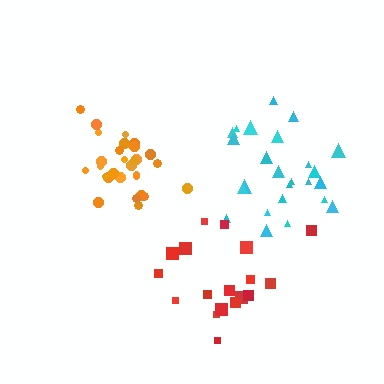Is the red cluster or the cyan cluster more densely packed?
Cyan.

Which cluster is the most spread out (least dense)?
Red.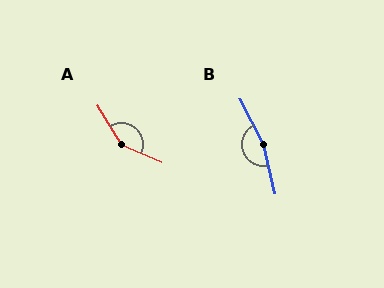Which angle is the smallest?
A, at approximately 145 degrees.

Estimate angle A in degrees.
Approximately 145 degrees.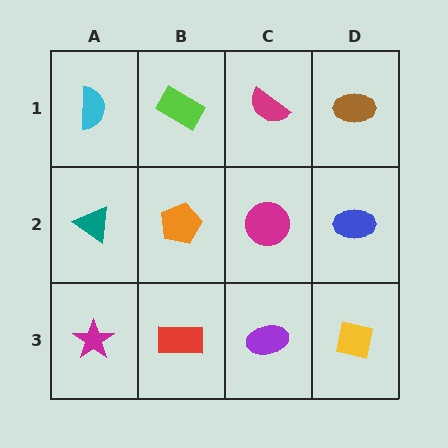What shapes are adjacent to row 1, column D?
A blue ellipse (row 2, column D), a magenta semicircle (row 1, column C).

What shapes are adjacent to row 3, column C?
A magenta circle (row 2, column C), a red rectangle (row 3, column B), a yellow square (row 3, column D).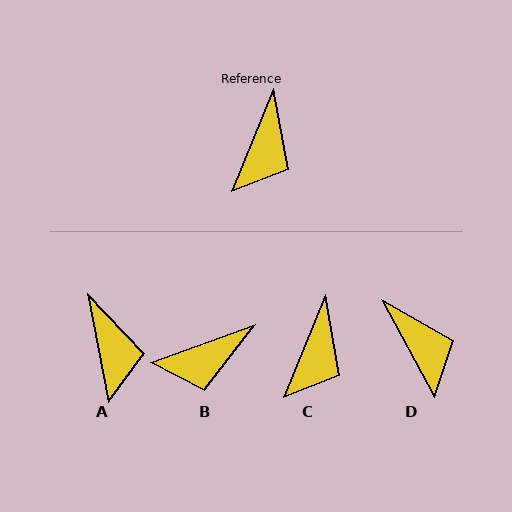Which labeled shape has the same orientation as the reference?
C.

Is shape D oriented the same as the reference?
No, it is off by about 51 degrees.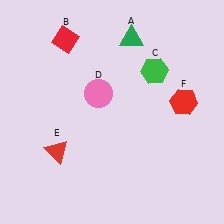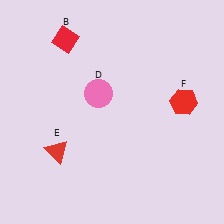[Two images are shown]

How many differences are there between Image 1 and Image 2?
There are 2 differences between the two images.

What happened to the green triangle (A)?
The green triangle (A) was removed in Image 2. It was in the top-right area of Image 1.